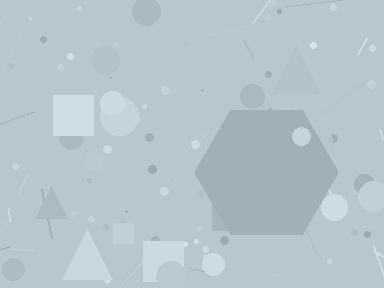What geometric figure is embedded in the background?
A hexagon is embedded in the background.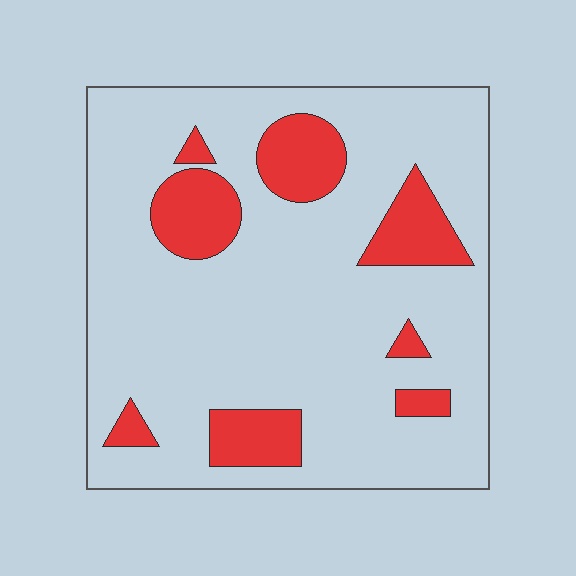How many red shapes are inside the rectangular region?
8.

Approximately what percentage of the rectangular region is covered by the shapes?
Approximately 20%.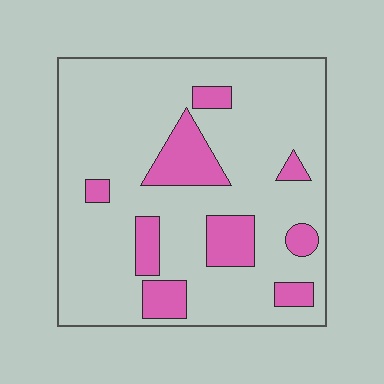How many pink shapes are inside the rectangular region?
9.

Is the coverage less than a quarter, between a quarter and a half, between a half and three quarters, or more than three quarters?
Less than a quarter.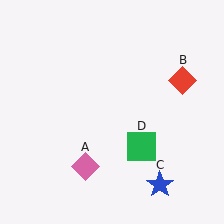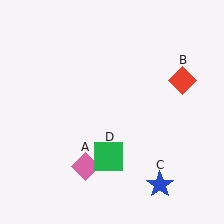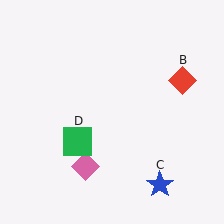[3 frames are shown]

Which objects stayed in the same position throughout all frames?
Pink diamond (object A) and red diamond (object B) and blue star (object C) remained stationary.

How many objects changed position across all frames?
1 object changed position: green square (object D).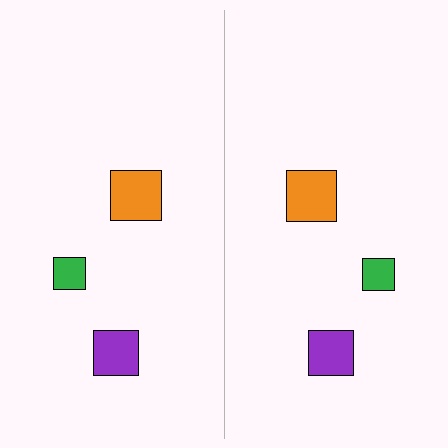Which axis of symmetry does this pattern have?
The pattern has a vertical axis of symmetry running through the center of the image.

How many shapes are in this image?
There are 6 shapes in this image.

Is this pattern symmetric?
Yes, this pattern has bilateral (reflection) symmetry.